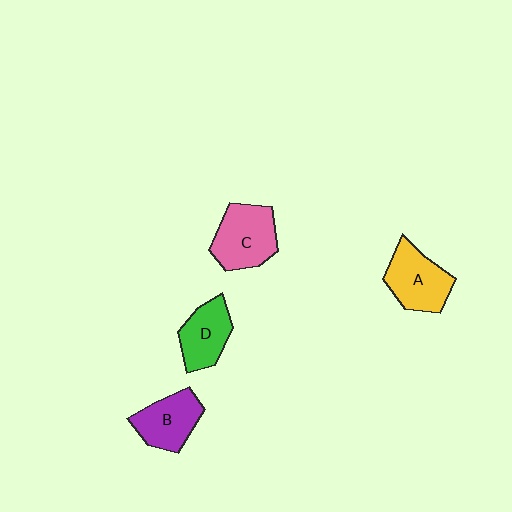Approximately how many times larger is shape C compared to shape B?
Approximately 1.2 times.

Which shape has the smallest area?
Shape D (green).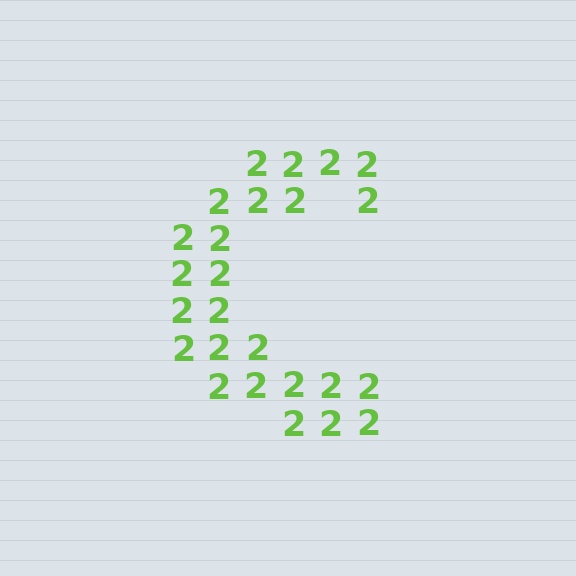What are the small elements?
The small elements are digit 2's.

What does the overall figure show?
The overall figure shows the letter C.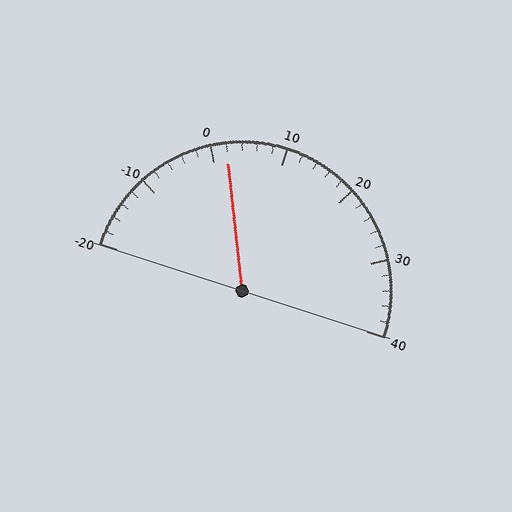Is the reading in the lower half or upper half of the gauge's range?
The reading is in the lower half of the range (-20 to 40).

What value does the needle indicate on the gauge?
The needle indicates approximately 2.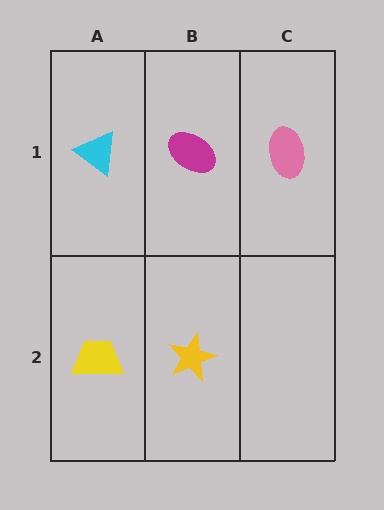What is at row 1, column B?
A magenta ellipse.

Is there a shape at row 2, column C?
No, that cell is empty.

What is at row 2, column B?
A yellow star.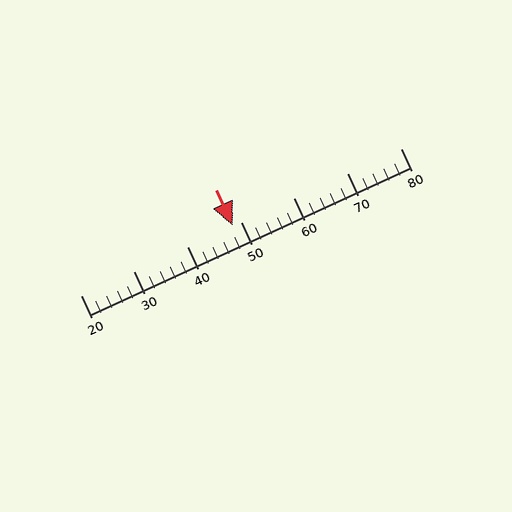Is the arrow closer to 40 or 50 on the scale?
The arrow is closer to 50.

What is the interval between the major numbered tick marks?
The major tick marks are spaced 10 units apart.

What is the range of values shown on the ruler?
The ruler shows values from 20 to 80.